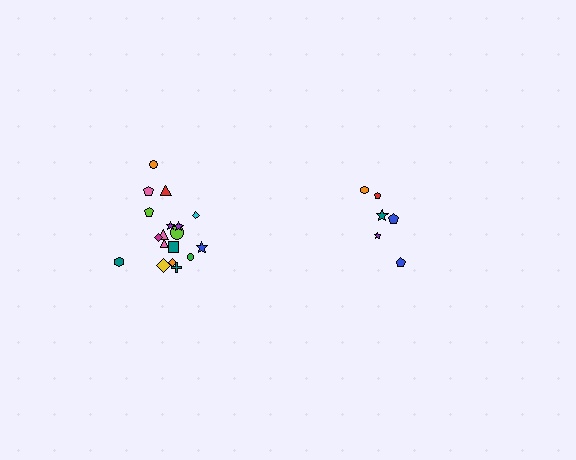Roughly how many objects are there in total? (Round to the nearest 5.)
Roughly 25 objects in total.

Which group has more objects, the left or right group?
The left group.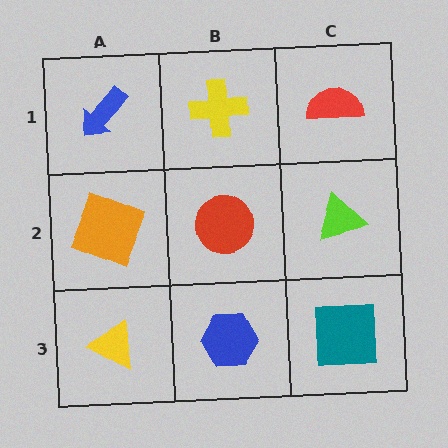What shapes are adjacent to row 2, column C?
A red semicircle (row 1, column C), a teal square (row 3, column C), a red circle (row 2, column B).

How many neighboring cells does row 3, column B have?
3.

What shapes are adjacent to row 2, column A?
A blue arrow (row 1, column A), a yellow triangle (row 3, column A), a red circle (row 2, column B).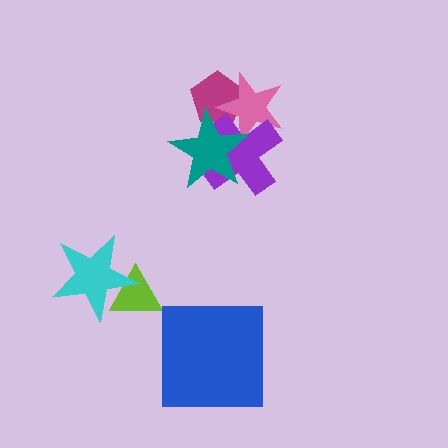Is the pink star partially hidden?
Yes, it is partially covered by another shape.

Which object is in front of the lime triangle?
The cyan star is in front of the lime triangle.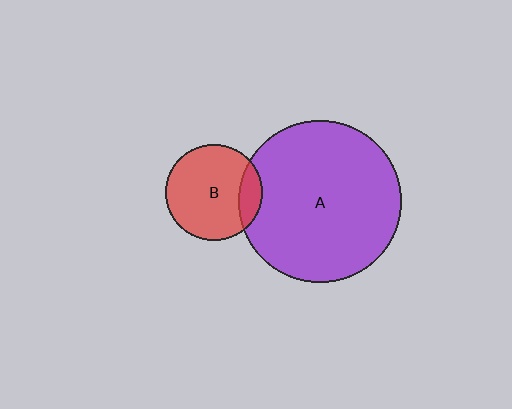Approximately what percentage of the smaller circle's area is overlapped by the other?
Approximately 15%.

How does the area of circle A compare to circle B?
Approximately 2.8 times.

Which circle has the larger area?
Circle A (purple).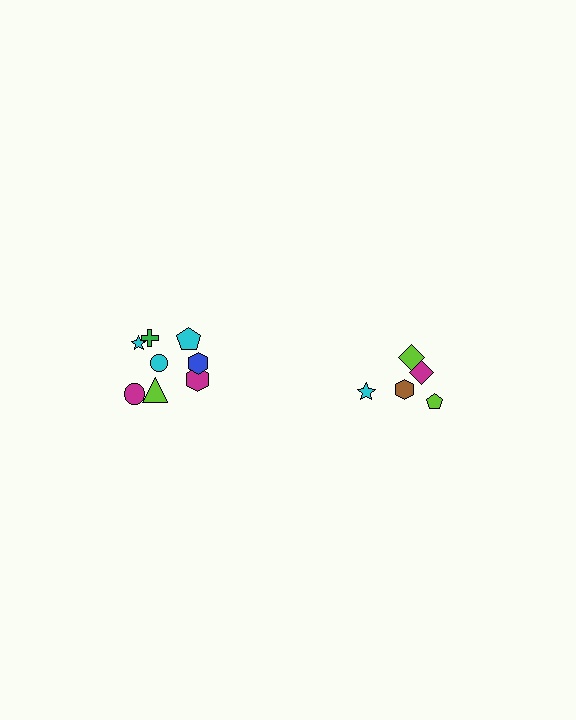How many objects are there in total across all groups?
There are 13 objects.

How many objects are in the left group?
There are 8 objects.